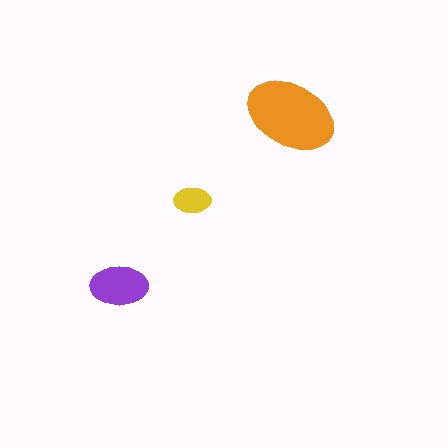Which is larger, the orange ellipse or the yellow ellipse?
The orange one.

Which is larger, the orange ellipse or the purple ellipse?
The orange one.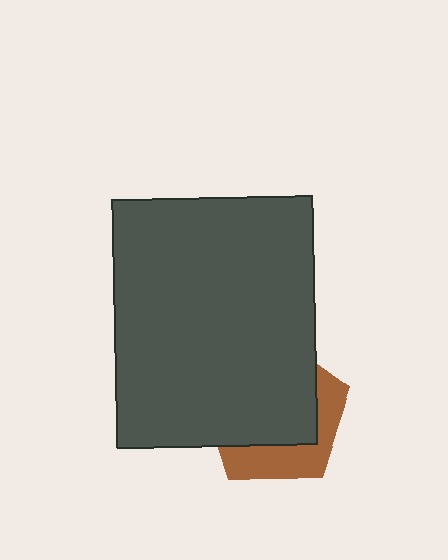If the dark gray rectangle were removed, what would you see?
You would see the complete brown pentagon.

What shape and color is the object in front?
The object in front is a dark gray rectangle.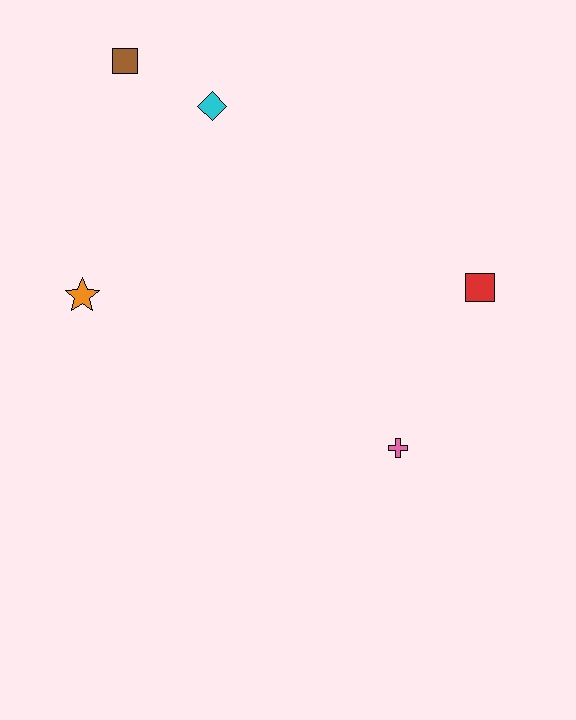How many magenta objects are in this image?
There are no magenta objects.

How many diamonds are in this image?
There is 1 diamond.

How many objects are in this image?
There are 5 objects.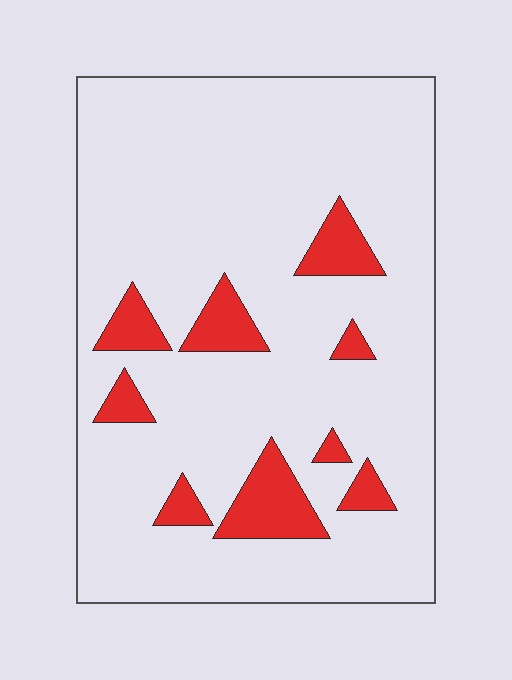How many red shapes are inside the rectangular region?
9.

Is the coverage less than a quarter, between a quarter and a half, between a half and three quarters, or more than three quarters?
Less than a quarter.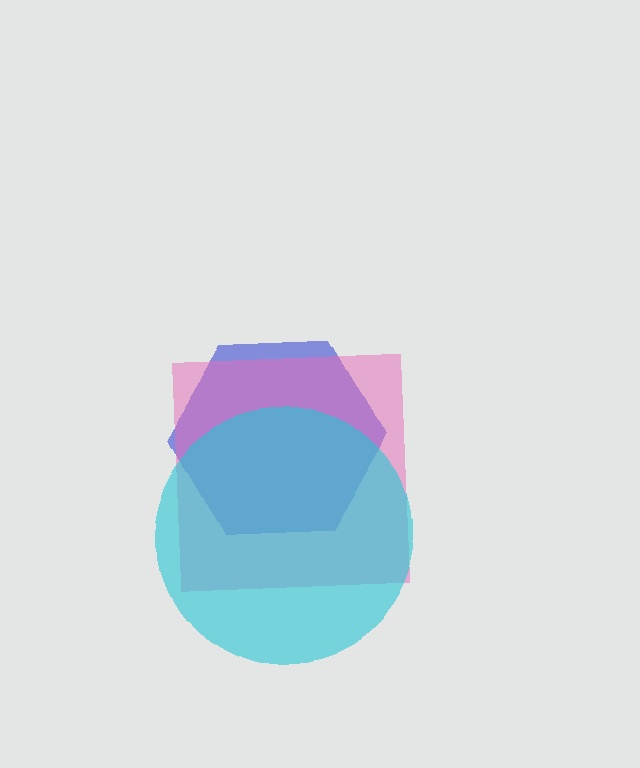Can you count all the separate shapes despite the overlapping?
Yes, there are 3 separate shapes.